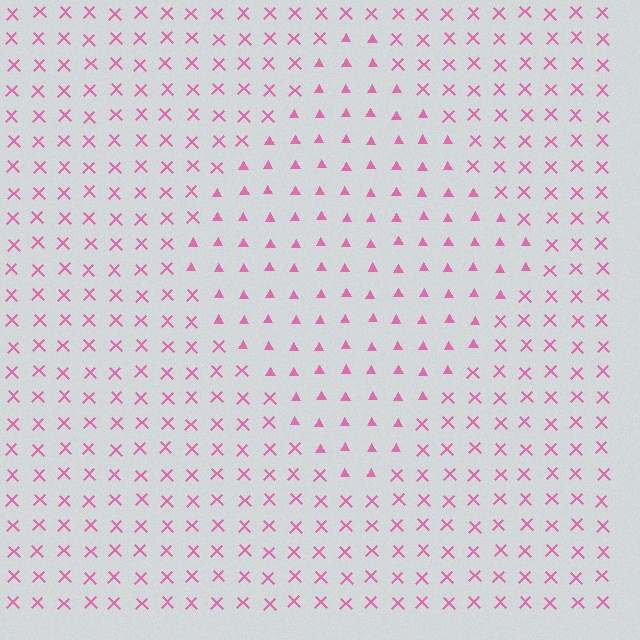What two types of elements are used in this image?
The image uses triangles inside the diamond region and X marks outside it.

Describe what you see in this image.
The image is filled with small pink elements arranged in a uniform grid. A diamond-shaped region contains triangles, while the surrounding area contains X marks. The boundary is defined purely by the change in element shape.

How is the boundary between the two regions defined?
The boundary is defined by a change in element shape: triangles inside vs. X marks outside. All elements share the same color and spacing.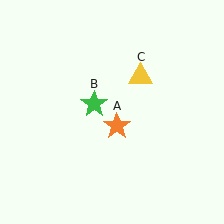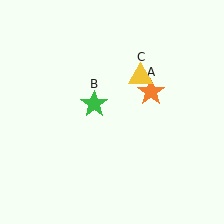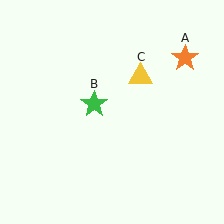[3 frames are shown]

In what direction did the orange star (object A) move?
The orange star (object A) moved up and to the right.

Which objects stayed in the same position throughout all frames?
Green star (object B) and yellow triangle (object C) remained stationary.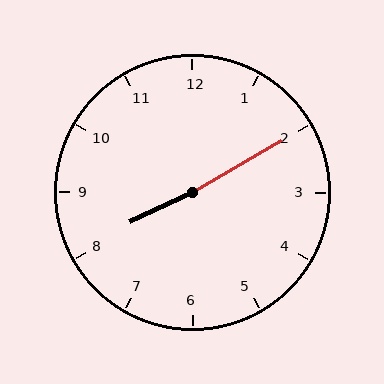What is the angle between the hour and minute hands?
Approximately 175 degrees.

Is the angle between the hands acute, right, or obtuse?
It is obtuse.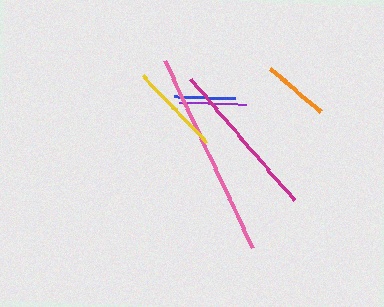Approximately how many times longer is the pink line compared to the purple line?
The pink line is approximately 3.1 times the length of the purple line.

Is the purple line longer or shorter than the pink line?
The pink line is longer than the purple line.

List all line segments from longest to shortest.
From longest to shortest: pink, magenta, yellow, purple, orange, blue.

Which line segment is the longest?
The pink line is the longest at approximately 206 pixels.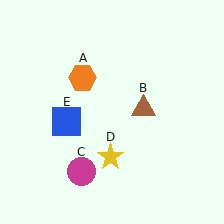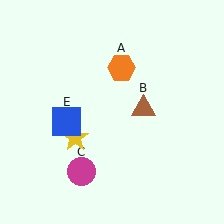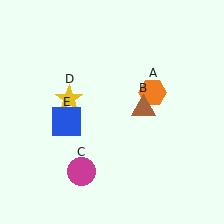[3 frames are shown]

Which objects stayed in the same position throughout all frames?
Brown triangle (object B) and magenta circle (object C) and blue square (object E) remained stationary.